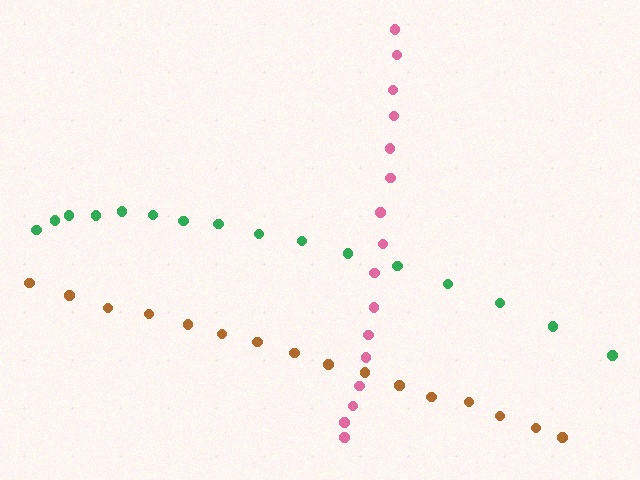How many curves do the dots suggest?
There are 3 distinct paths.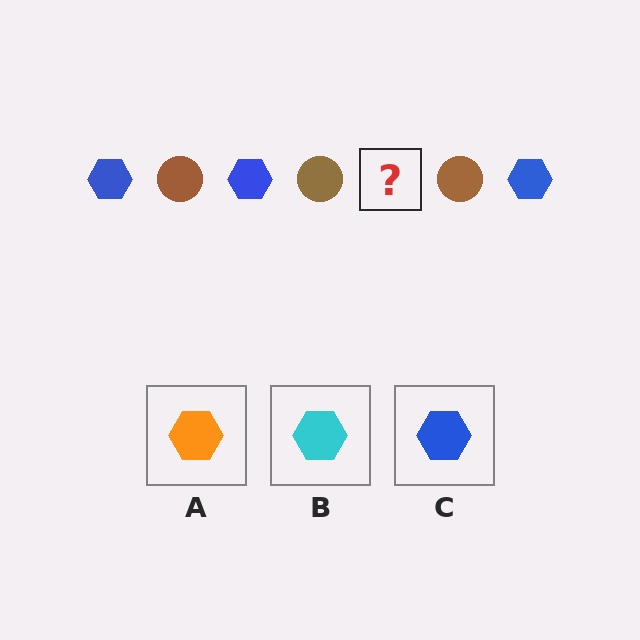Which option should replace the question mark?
Option C.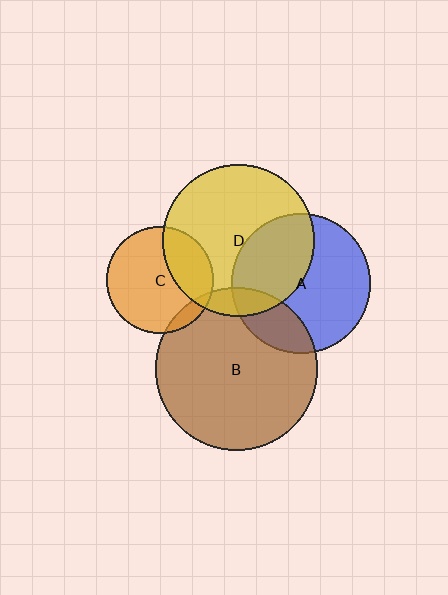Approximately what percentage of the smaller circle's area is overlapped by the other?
Approximately 10%.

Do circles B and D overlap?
Yes.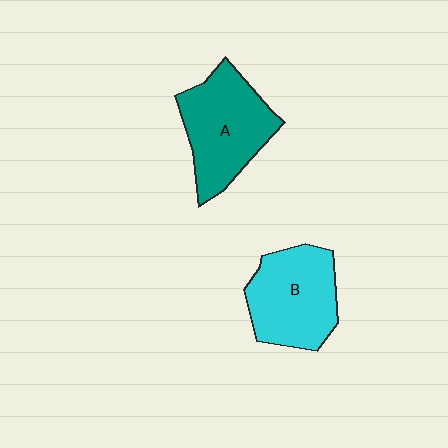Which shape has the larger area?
Shape A (teal).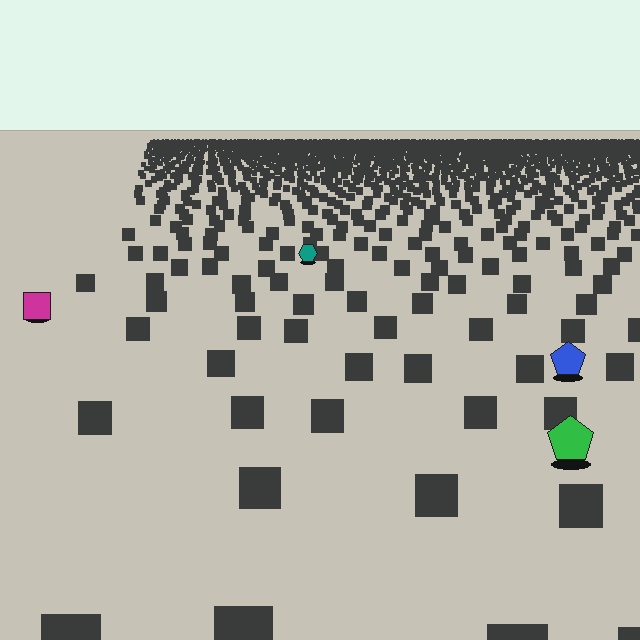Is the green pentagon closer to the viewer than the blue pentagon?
Yes. The green pentagon is closer — you can tell from the texture gradient: the ground texture is coarser near it.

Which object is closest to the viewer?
The green pentagon is closest. The texture marks near it are larger and more spread out.